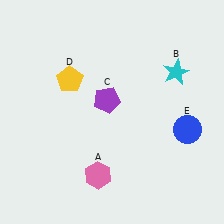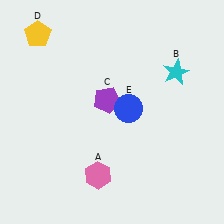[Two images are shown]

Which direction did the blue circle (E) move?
The blue circle (E) moved left.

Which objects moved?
The objects that moved are: the yellow pentagon (D), the blue circle (E).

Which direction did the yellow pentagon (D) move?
The yellow pentagon (D) moved up.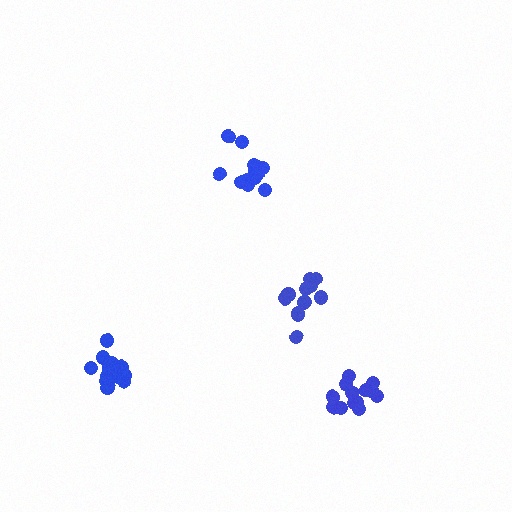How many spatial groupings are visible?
There are 4 spatial groupings.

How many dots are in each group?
Group 1: 15 dots, Group 2: 14 dots, Group 3: 13 dots, Group 4: 15 dots (57 total).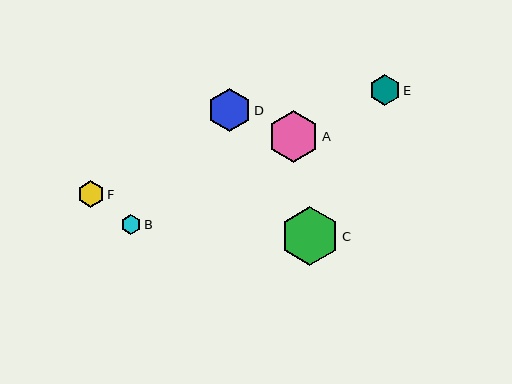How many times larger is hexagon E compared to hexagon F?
Hexagon E is approximately 1.2 times the size of hexagon F.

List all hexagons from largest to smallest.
From largest to smallest: C, A, D, E, F, B.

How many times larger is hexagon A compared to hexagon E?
Hexagon A is approximately 1.7 times the size of hexagon E.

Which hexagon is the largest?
Hexagon C is the largest with a size of approximately 59 pixels.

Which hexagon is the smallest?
Hexagon B is the smallest with a size of approximately 20 pixels.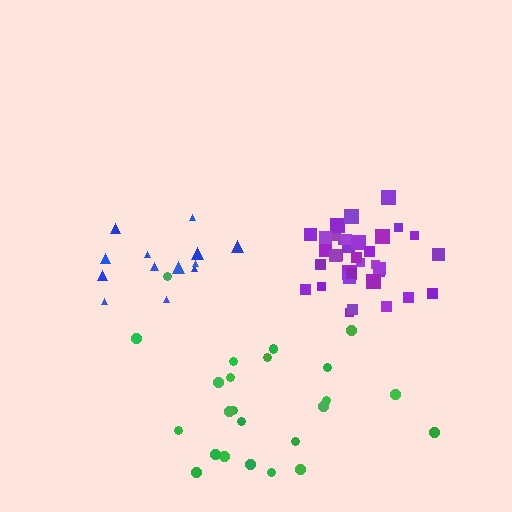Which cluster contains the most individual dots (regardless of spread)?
Purple (35).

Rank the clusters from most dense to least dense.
purple, blue, green.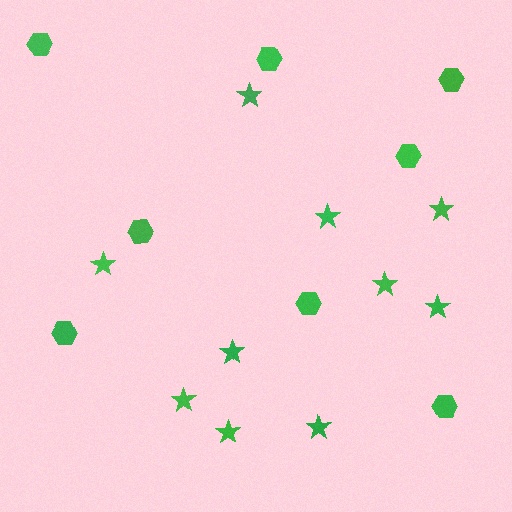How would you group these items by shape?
There are 2 groups: one group of stars (10) and one group of hexagons (8).